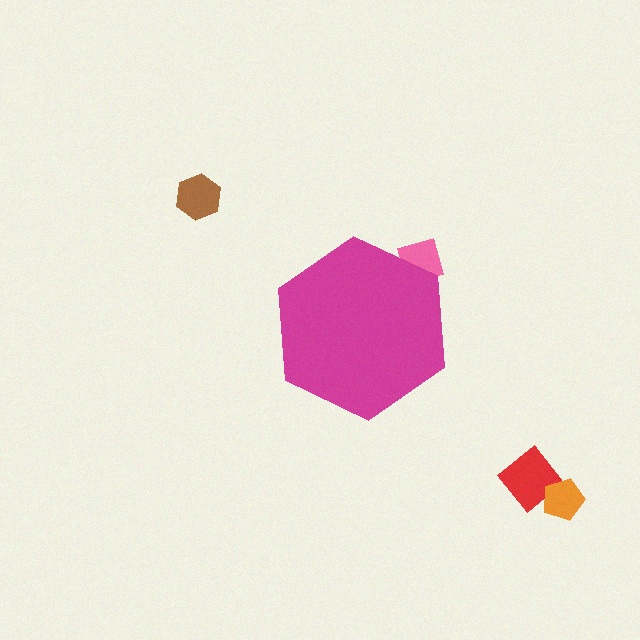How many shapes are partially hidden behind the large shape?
1 shape is partially hidden.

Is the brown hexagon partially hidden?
No, the brown hexagon is fully visible.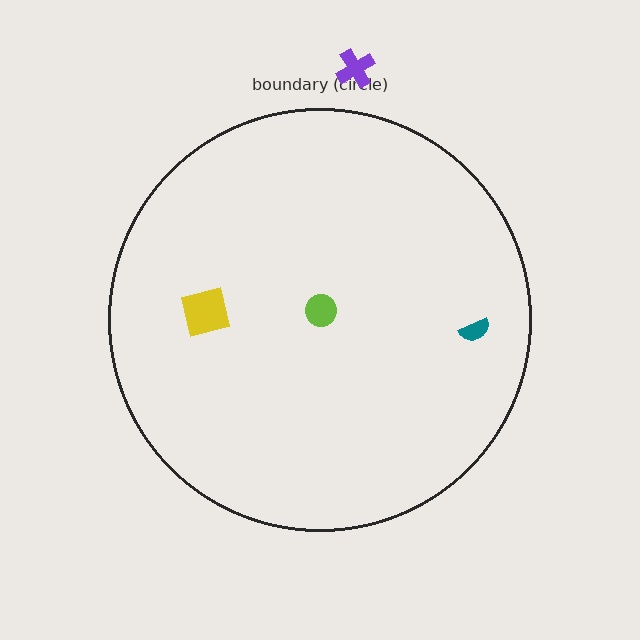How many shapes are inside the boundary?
3 inside, 1 outside.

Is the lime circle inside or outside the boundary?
Inside.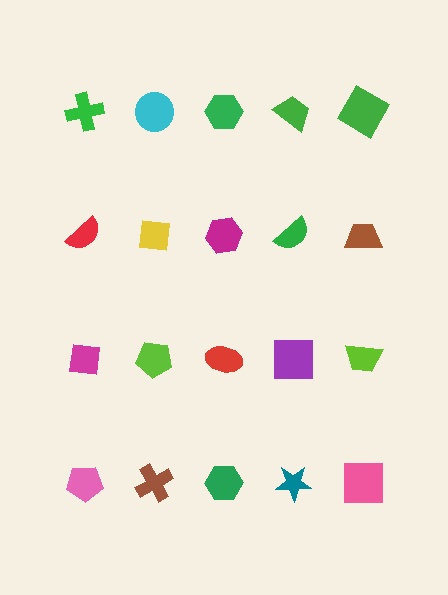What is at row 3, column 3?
A red ellipse.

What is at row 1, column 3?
A green hexagon.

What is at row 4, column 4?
A teal star.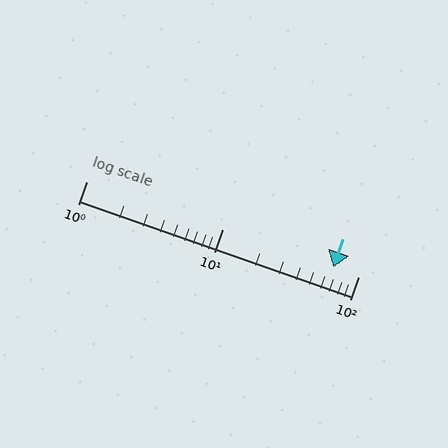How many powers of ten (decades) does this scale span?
The scale spans 2 decades, from 1 to 100.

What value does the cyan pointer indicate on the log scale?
The pointer indicates approximately 65.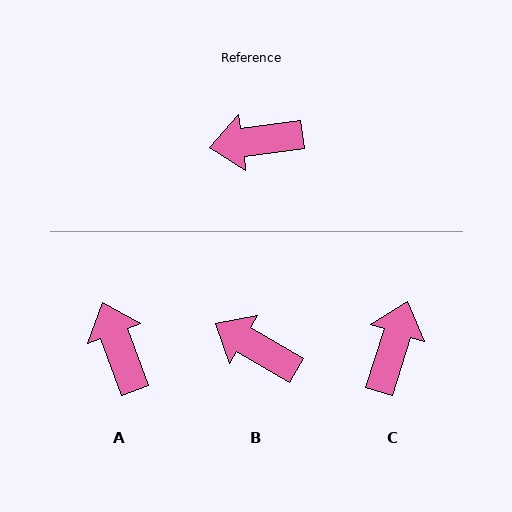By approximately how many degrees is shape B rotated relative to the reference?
Approximately 38 degrees clockwise.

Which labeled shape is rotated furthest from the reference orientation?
C, about 115 degrees away.